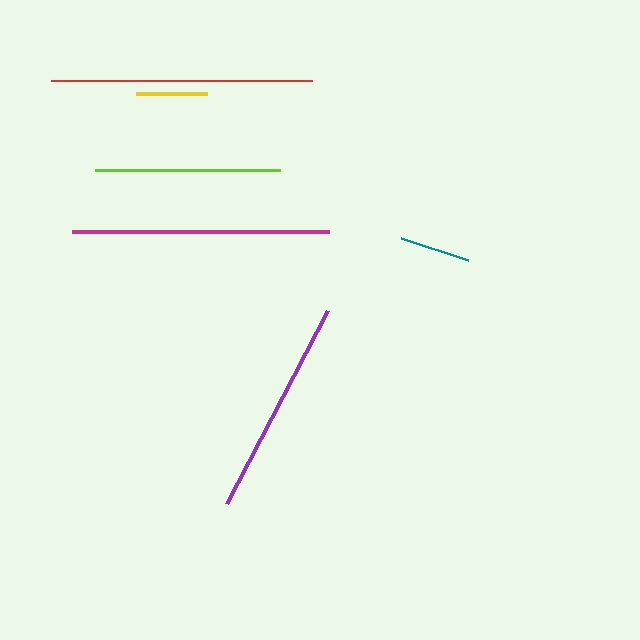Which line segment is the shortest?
The teal line is the shortest at approximately 71 pixels.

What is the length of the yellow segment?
The yellow segment is approximately 71 pixels long.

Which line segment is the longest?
The red line is the longest at approximately 262 pixels.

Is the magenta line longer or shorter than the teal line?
The magenta line is longer than the teal line.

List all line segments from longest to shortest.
From longest to shortest: red, magenta, purple, lime, yellow, teal.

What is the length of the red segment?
The red segment is approximately 262 pixels long.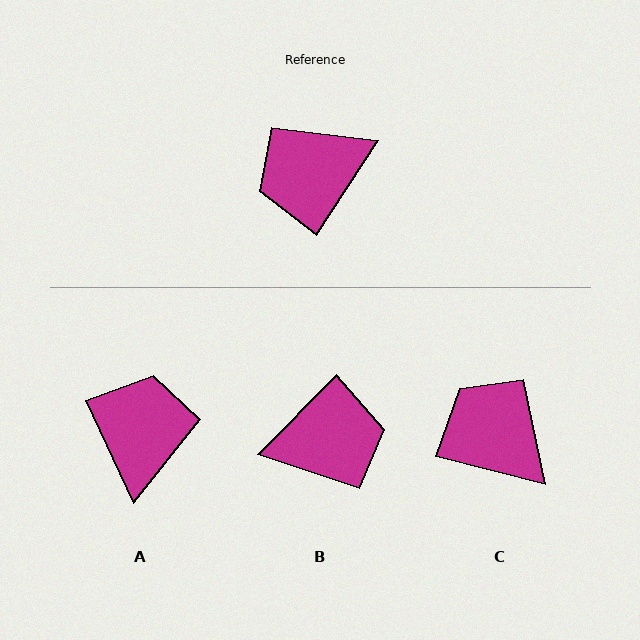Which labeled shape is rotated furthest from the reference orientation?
B, about 168 degrees away.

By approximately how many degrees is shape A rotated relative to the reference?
Approximately 122 degrees clockwise.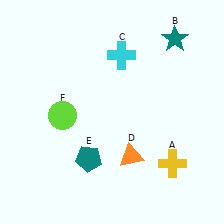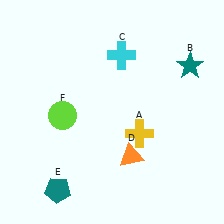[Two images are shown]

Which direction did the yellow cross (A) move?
The yellow cross (A) moved left.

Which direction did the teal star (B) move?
The teal star (B) moved down.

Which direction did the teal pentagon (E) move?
The teal pentagon (E) moved down.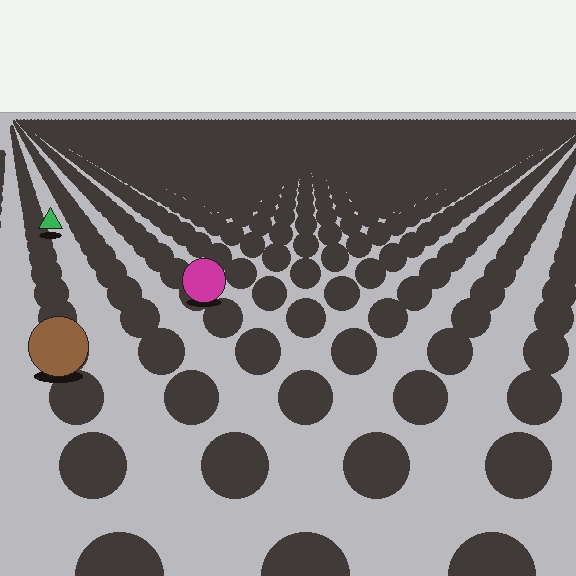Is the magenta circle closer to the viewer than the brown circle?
No. The brown circle is closer — you can tell from the texture gradient: the ground texture is coarser near it.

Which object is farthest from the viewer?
The green triangle is farthest from the viewer. It appears smaller and the ground texture around it is denser.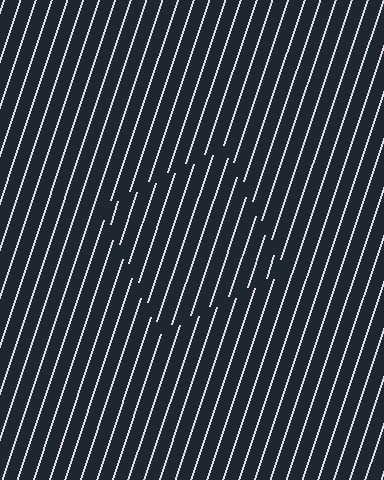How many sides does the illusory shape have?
4 sides — the line-ends trace a square.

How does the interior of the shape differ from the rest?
The interior of the shape contains the same grating, shifted by half a period — the contour is defined by the phase discontinuity where line-ends from the inner and outer gratings abut.